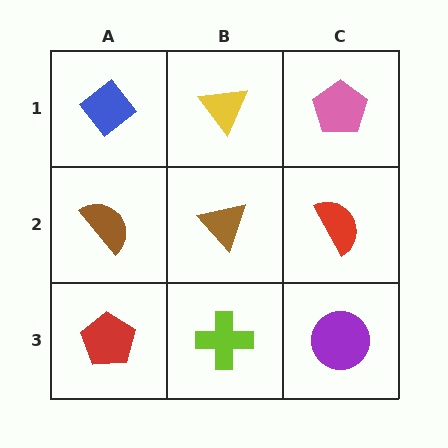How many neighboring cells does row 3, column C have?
2.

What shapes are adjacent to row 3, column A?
A brown semicircle (row 2, column A), a lime cross (row 3, column B).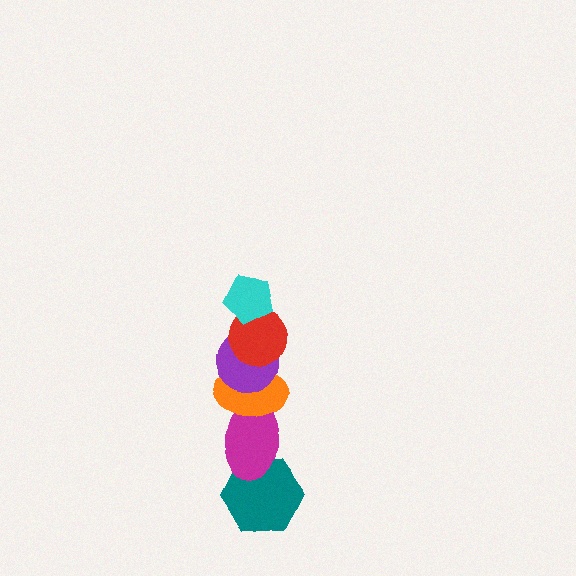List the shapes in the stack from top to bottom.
From top to bottom: the cyan pentagon, the red circle, the purple circle, the orange ellipse, the magenta ellipse, the teal hexagon.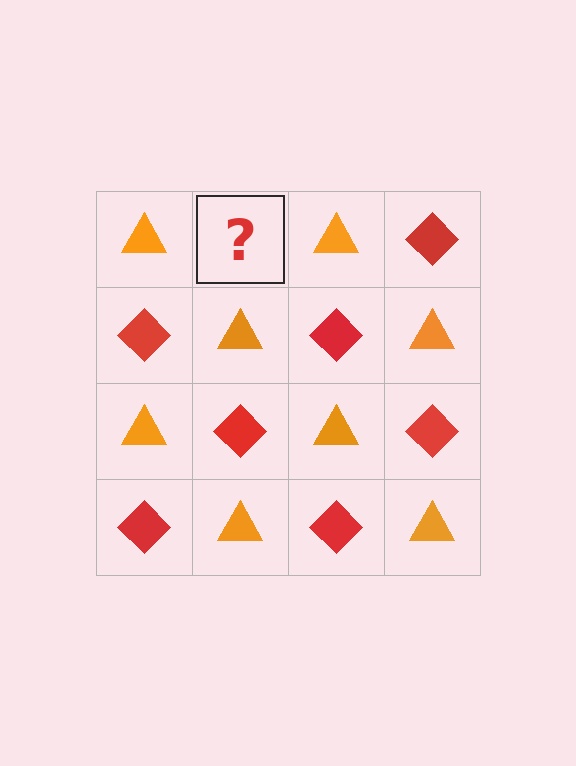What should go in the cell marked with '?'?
The missing cell should contain a red diamond.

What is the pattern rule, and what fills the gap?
The rule is that it alternates orange triangle and red diamond in a checkerboard pattern. The gap should be filled with a red diamond.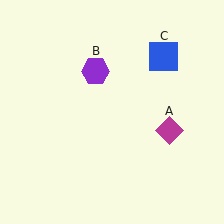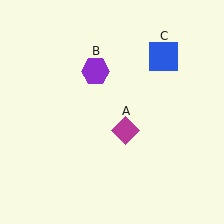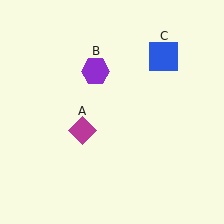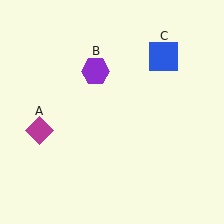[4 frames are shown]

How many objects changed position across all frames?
1 object changed position: magenta diamond (object A).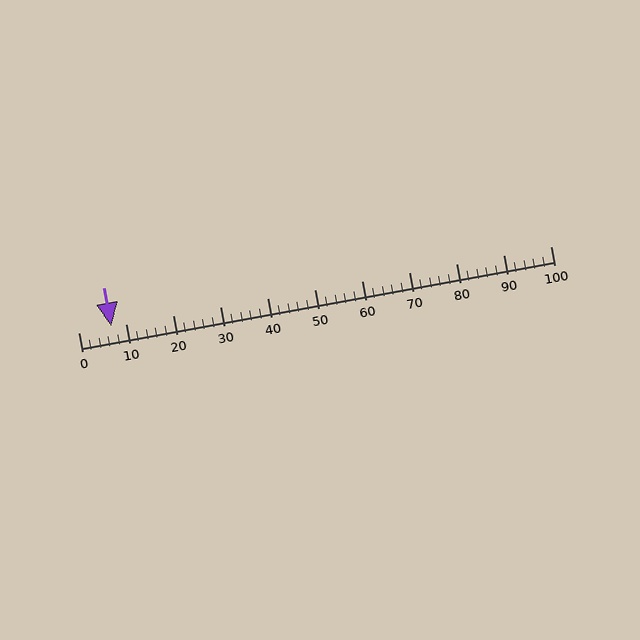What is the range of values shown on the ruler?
The ruler shows values from 0 to 100.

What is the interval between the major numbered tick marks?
The major tick marks are spaced 10 units apart.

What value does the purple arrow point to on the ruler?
The purple arrow points to approximately 7.